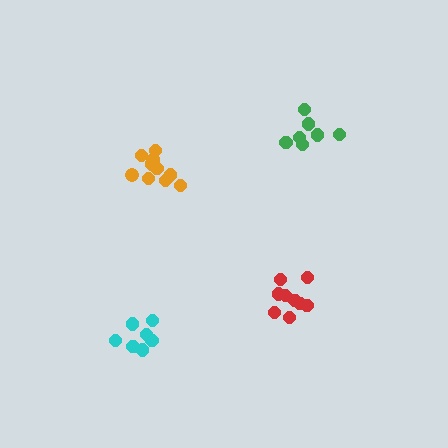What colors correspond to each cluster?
The clusters are colored: orange, red, green, cyan.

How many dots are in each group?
Group 1: 10 dots, Group 2: 9 dots, Group 3: 7 dots, Group 4: 7 dots (33 total).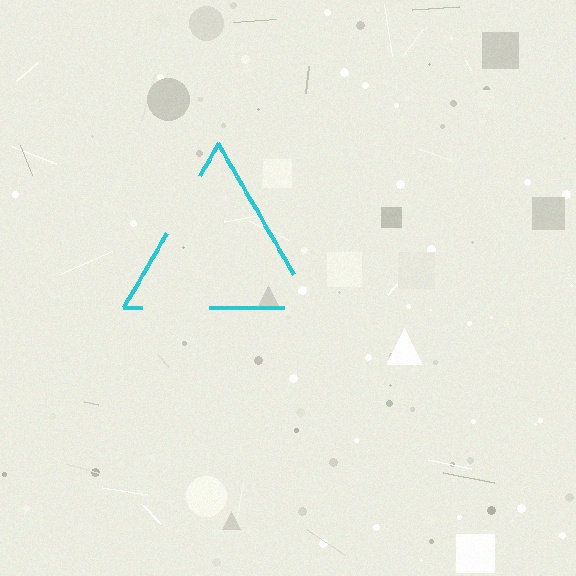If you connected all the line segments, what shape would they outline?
They would outline a triangle.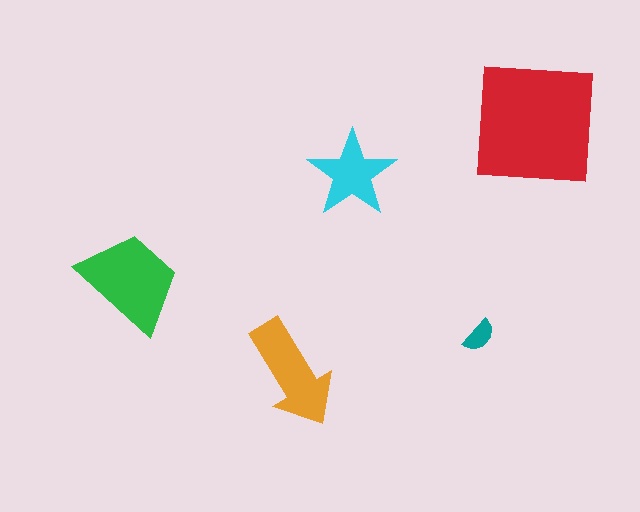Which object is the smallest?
The teal semicircle.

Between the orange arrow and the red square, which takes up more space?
The red square.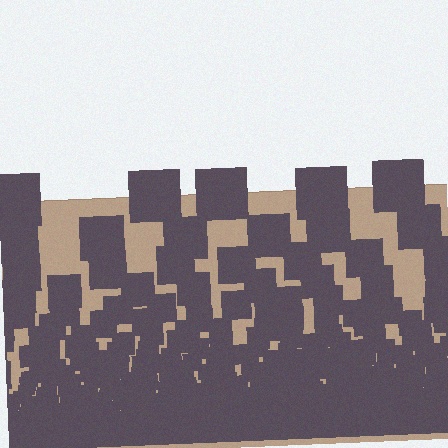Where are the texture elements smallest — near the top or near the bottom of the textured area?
Near the bottom.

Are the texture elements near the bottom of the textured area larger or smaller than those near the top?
Smaller. The gradient is inverted — elements near the bottom are smaller and denser.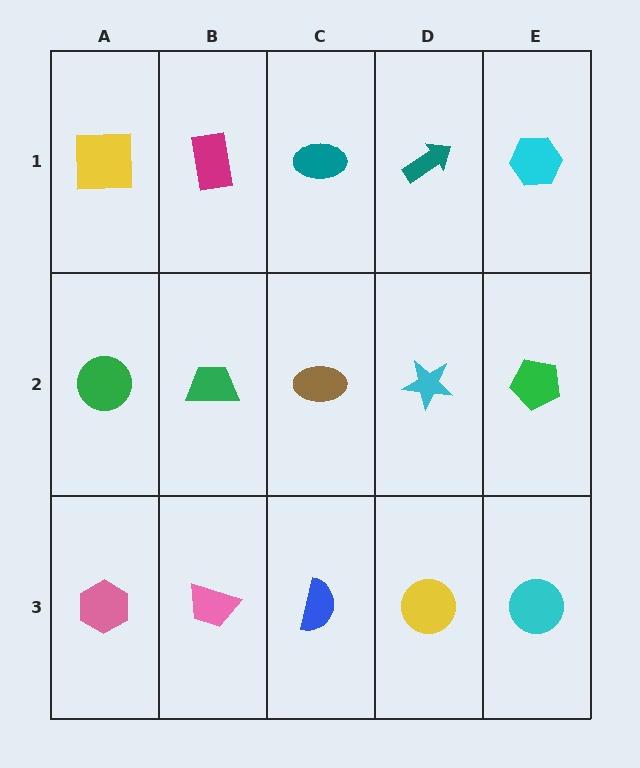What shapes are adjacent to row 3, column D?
A cyan star (row 2, column D), a blue semicircle (row 3, column C), a cyan circle (row 3, column E).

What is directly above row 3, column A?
A green circle.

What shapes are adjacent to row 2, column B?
A magenta rectangle (row 1, column B), a pink trapezoid (row 3, column B), a green circle (row 2, column A), a brown ellipse (row 2, column C).